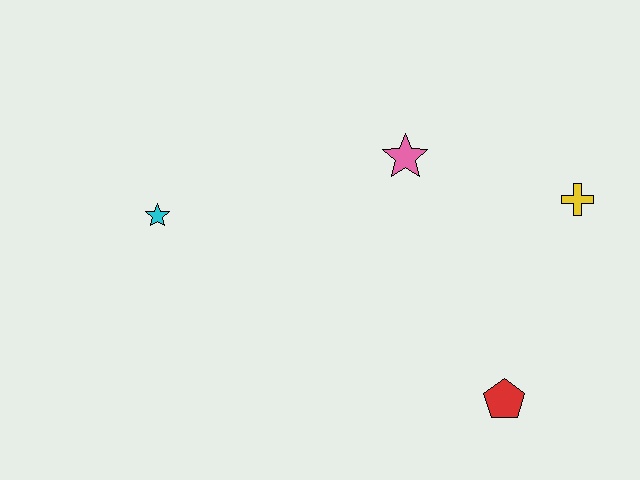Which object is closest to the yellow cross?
The pink star is closest to the yellow cross.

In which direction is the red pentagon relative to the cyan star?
The red pentagon is to the right of the cyan star.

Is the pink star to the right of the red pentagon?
No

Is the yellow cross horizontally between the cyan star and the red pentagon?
No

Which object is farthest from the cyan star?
The yellow cross is farthest from the cyan star.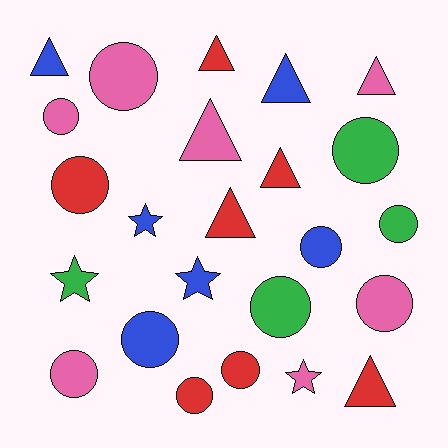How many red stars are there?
There are no red stars.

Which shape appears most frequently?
Circle, with 12 objects.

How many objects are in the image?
There are 24 objects.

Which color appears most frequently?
Pink, with 7 objects.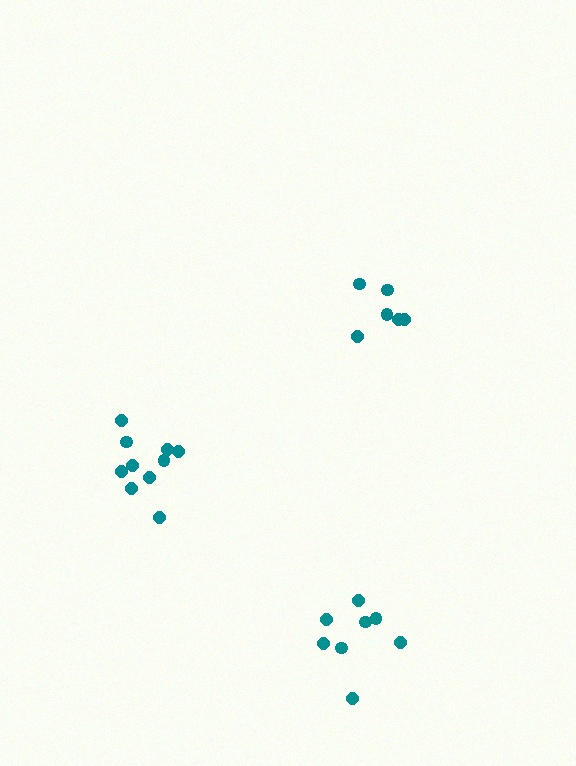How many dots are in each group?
Group 1: 6 dots, Group 2: 10 dots, Group 3: 8 dots (24 total).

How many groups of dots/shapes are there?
There are 3 groups.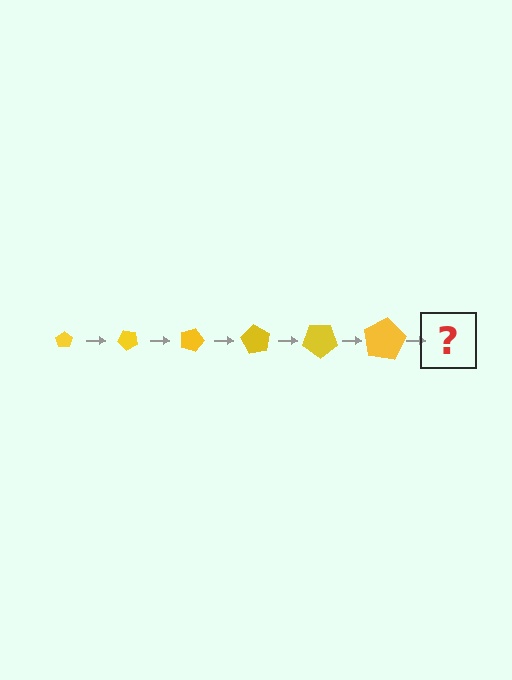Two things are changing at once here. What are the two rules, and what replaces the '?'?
The two rules are that the pentagon grows larger each step and it rotates 45 degrees each step. The '?' should be a pentagon, larger than the previous one and rotated 270 degrees from the start.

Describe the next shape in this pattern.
It should be a pentagon, larger than the previous one and rotated 270 degrees from the start.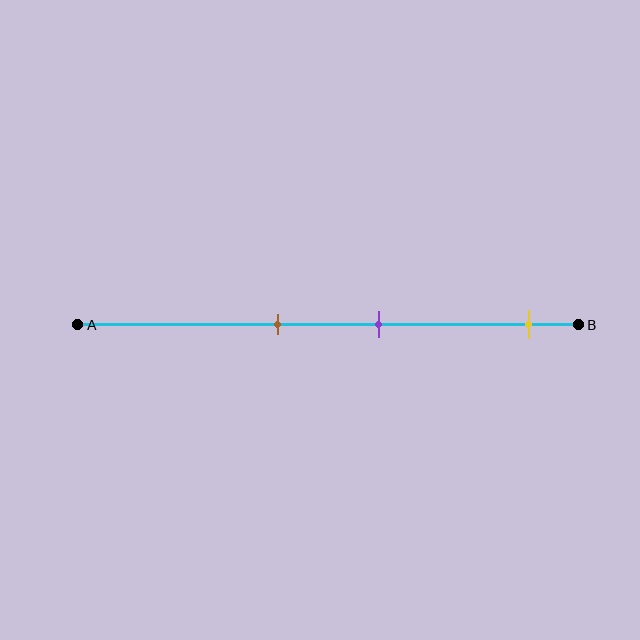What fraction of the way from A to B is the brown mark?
The brown mark is approximately 40% (0.4) of the way from A to B.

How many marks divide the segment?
There are 3 marks dividing the segment.